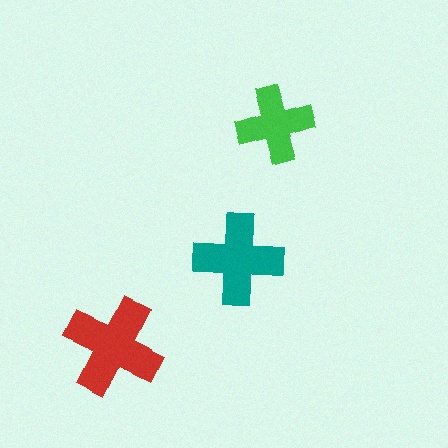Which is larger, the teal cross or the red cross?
The red one.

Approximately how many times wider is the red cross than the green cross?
About 1.5 times wider.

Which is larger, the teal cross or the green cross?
The teal one.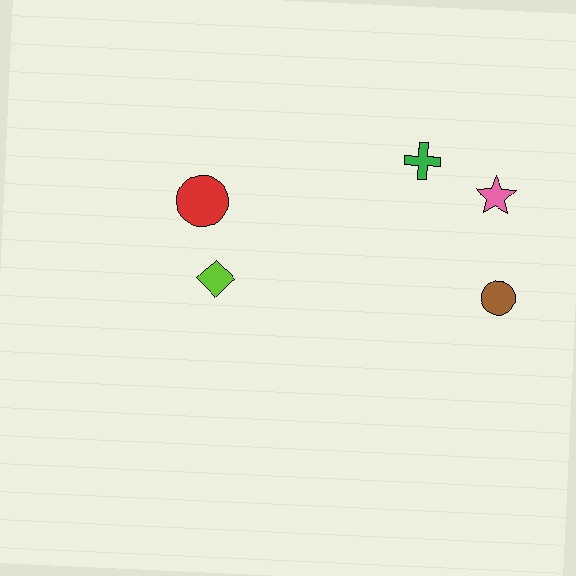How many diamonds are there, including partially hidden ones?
There is 1 diamond.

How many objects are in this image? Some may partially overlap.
There are 5 objects.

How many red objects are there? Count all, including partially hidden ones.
There is 1 red object.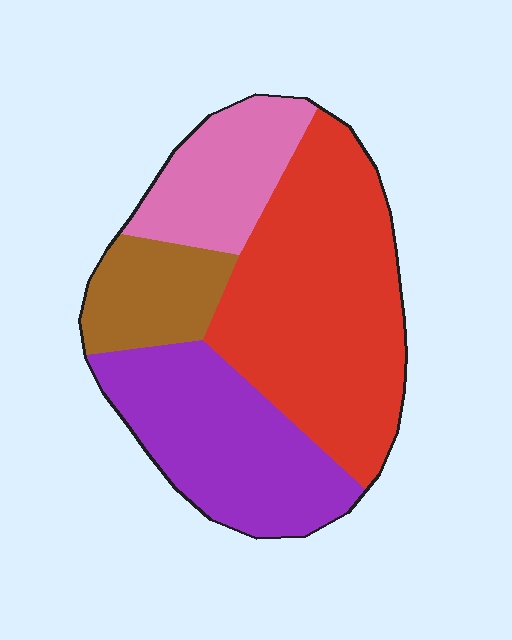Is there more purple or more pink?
Purple.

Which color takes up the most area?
Red, at roughly 45%.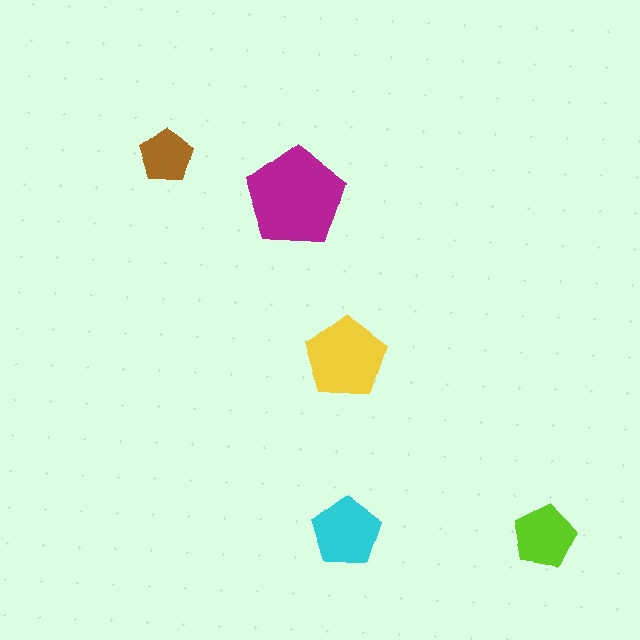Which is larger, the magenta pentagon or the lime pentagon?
The magenta one.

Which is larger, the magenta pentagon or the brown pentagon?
The magenta one.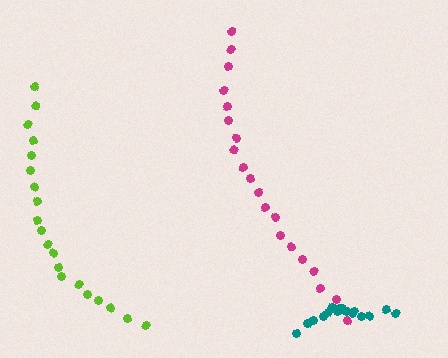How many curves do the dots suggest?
There are 3 distinct paths.